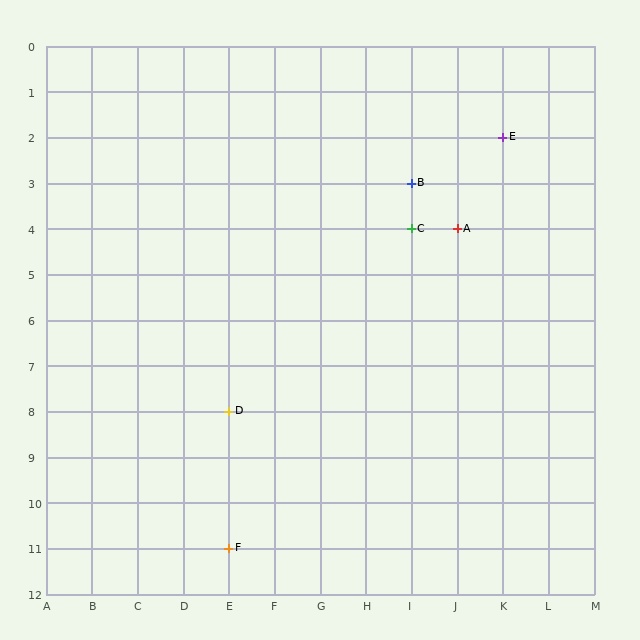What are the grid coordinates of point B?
Point B is at grid coordinates (I, 3).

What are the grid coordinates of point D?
Point D is at grid coordinates (E, 8).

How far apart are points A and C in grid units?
Points A and C are 1 column apart.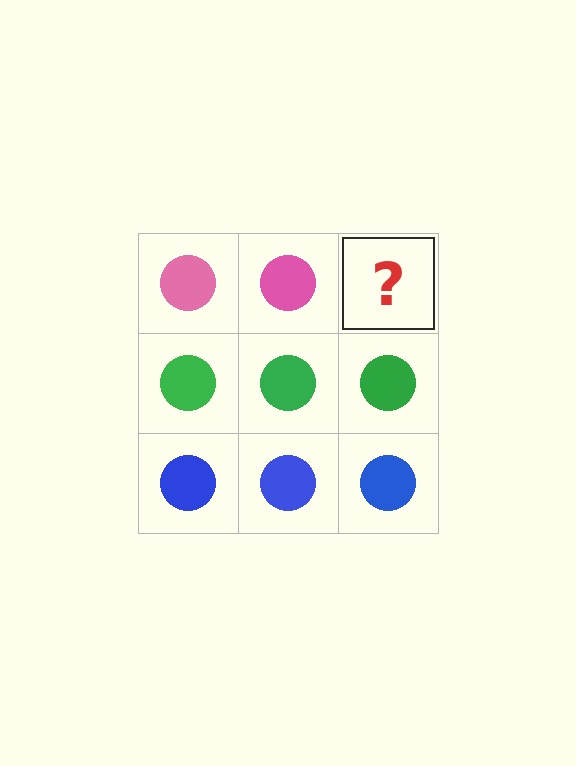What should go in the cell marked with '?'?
The missing cell should contain a pink circle.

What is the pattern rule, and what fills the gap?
The rule is that each row has a consistent color. The gap should be filled with a pink circle.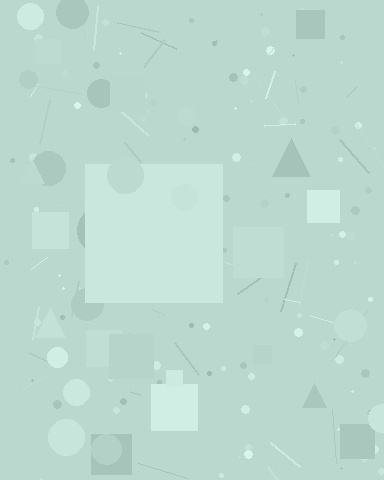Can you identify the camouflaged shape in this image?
The camouflaged shape is a square.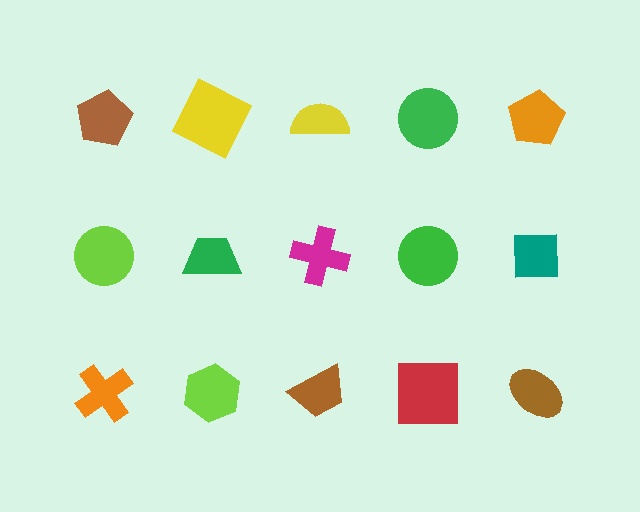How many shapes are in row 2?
5 shapes.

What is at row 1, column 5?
An orange pentagon.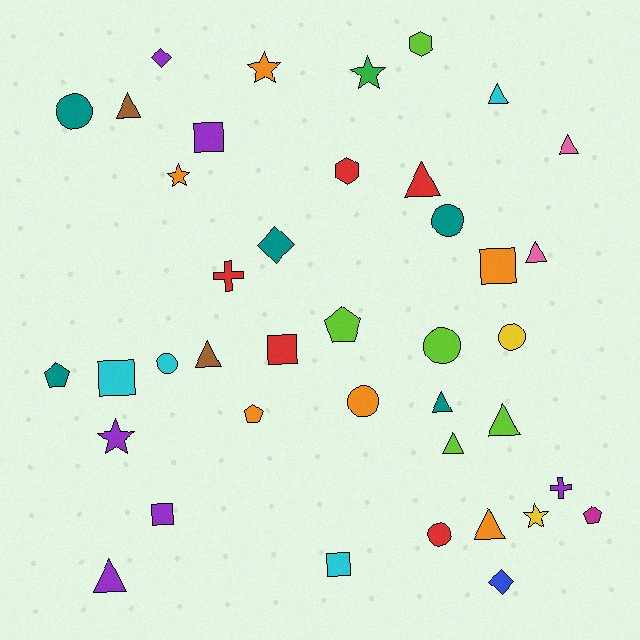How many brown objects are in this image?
There are 2 brown objects.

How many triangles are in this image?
There are 11 triangles.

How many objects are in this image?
There are 40 objects.